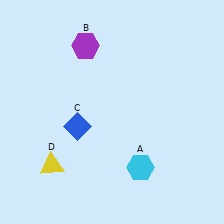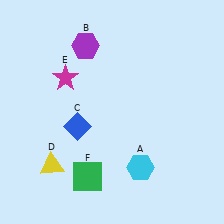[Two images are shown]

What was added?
A magenta star (E), a green square (F) were added in Image 2.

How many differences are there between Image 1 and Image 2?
There are 2 differences between the two images.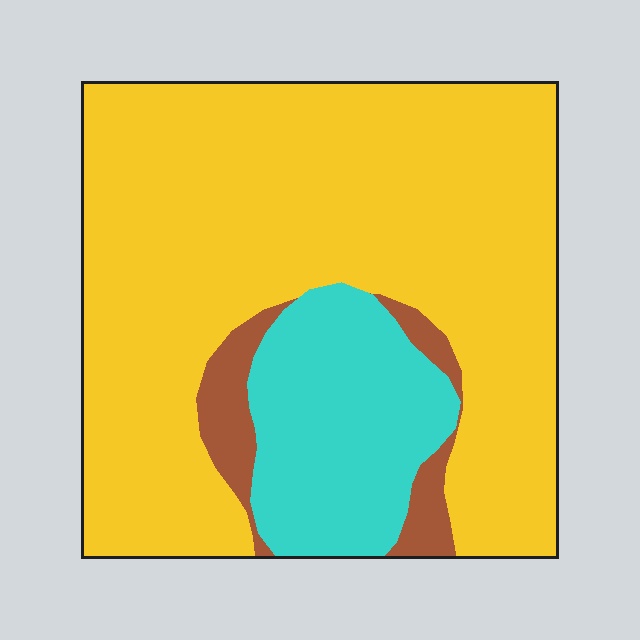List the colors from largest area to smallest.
From largest to smallest: yellow, cyan, brown.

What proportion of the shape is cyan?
Cyan takes up about one fifth (1/5) of the shape.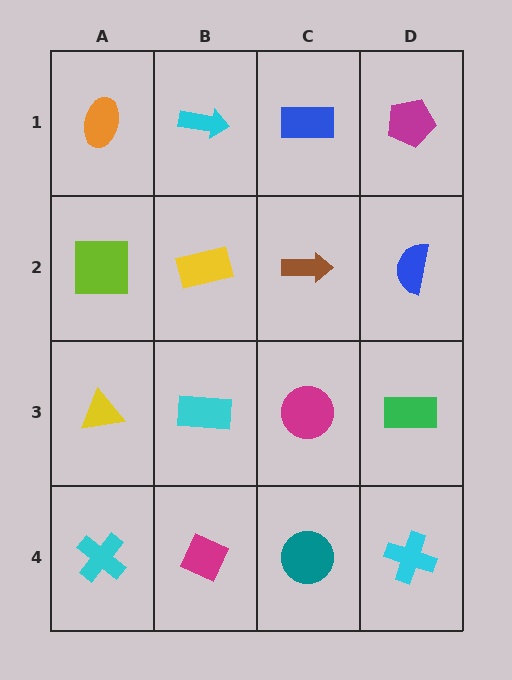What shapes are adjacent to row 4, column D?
A green rectangle (row 3, column D), a teal circle (row 4, column C).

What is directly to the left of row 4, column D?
A teal circle.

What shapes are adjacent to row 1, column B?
A yellow rectangle (row 2, column B), an orange ellipse (row 1, column A), a blue rectangle (row 1, column C).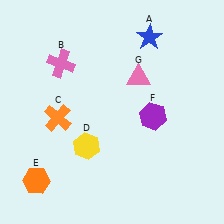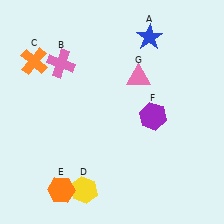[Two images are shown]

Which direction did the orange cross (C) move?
The orange cross (C) moved up.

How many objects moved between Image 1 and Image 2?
3 objects moved between the two images.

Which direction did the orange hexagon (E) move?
The orange hexagon (E) moved right.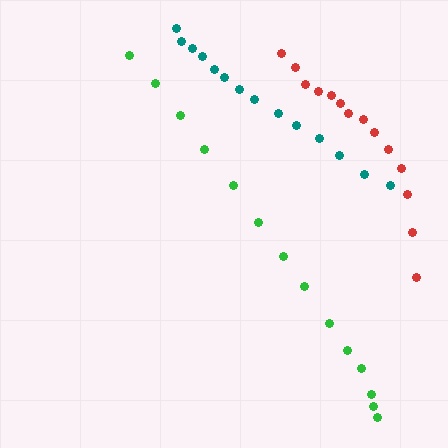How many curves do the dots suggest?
There are 3 distinct paths.